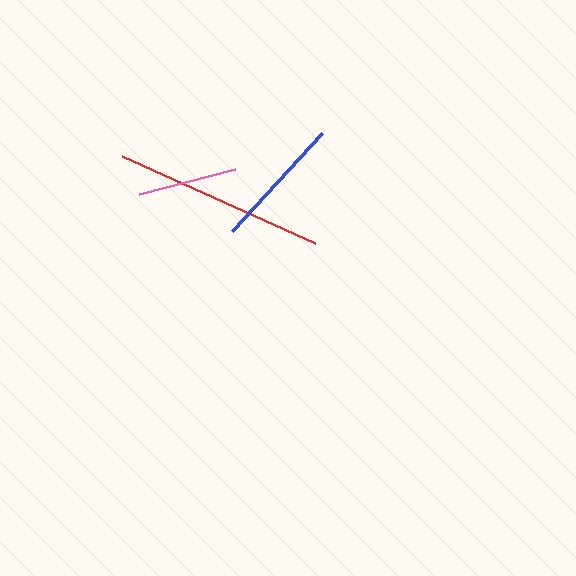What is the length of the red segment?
The red segment is approximately 212 pixels long.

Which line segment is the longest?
The red line is the longest at approximately 212 pixels.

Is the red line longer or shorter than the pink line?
The red line is longer than the pink line.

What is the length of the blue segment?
The blue segment is approximately 133 pixels long.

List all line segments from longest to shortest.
From longest to shortest: red, blue, pink.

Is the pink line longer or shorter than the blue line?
The blue line is longer than the pink line.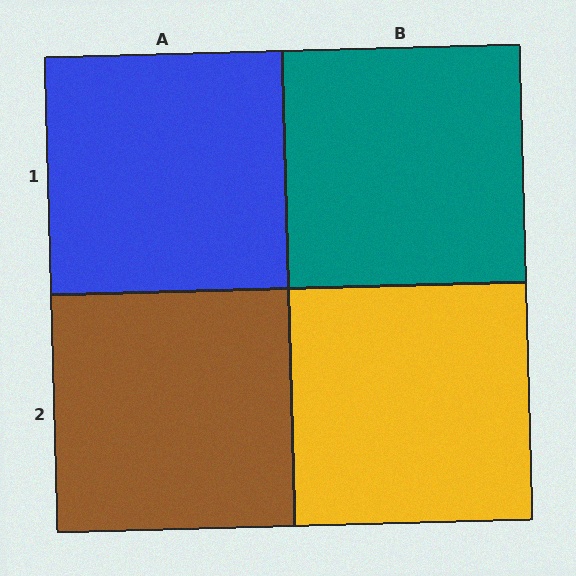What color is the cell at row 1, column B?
Teal.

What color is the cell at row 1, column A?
Blue.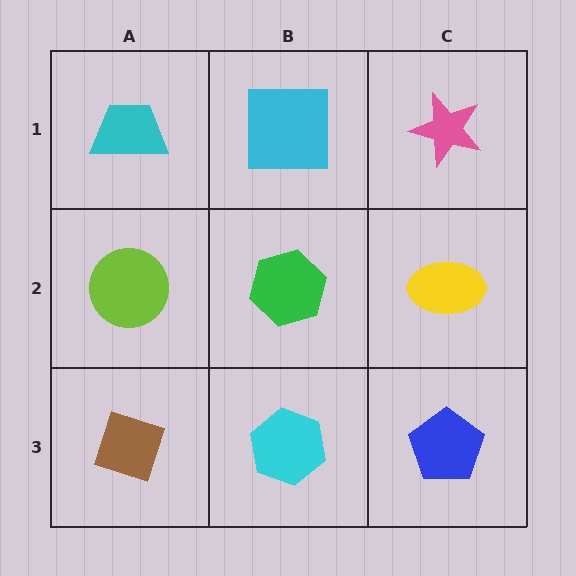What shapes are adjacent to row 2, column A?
A cyan trapezoid (row 1, column A), a brown diamond (row 3, column A), a green hexagon (row 2, column B).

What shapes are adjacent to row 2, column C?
A pink star (row 1, column C), a blue pentagon (row 3, column C), a green hexagon (row 2, column B).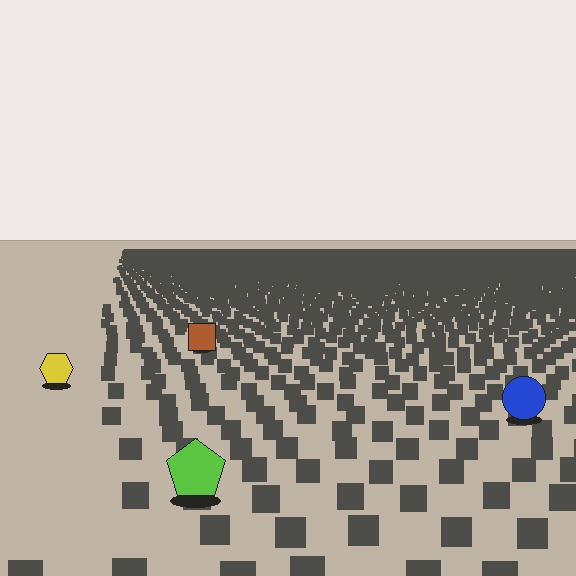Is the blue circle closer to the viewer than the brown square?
Yes. The blue circle is closer — you can tell from the texture gradient: the ground texture is coarser near it.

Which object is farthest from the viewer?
The brown square is farthest from the viewer. It appears smaller and the ground texture around it is denser.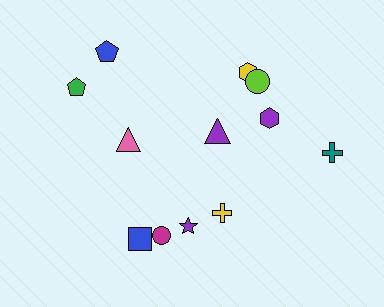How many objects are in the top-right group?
There are 5 objects.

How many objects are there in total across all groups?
There are 12 objects.